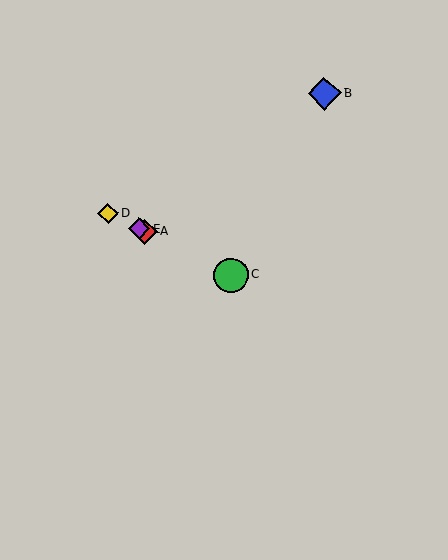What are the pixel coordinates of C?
Object C is at (231, 275).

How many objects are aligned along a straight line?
4 objects (A, C, D, E) are aligned along a straight line.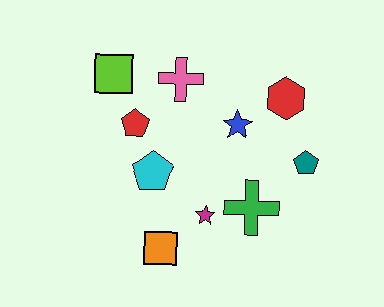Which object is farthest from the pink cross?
The orange square is farthest from the pink cross.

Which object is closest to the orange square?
The magenta star is closest to the orange square.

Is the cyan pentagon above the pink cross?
No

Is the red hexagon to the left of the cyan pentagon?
No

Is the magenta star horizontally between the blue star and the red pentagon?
Yes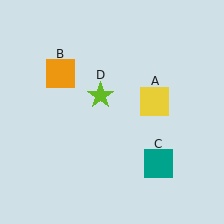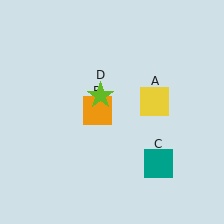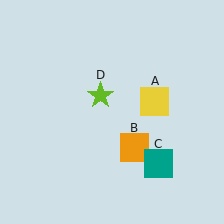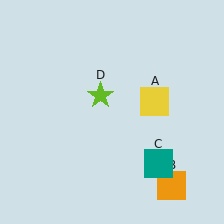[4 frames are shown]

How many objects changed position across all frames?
1 object changed position: orange square (object B).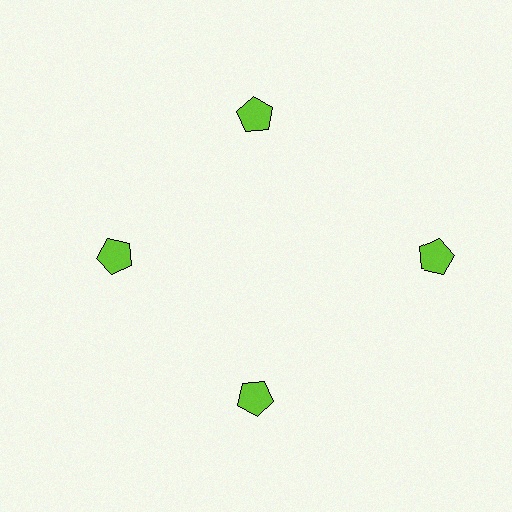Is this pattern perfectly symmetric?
No. The 4 lime pentagons are arranged in a ring, but one element near the 3 o'clock position is pushed outward from the center, breaking the 4-fold rotational symmetry.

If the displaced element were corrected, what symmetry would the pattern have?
It would have 4-fold rotational symmetry — the pattern would map onto itself every 90 degrees.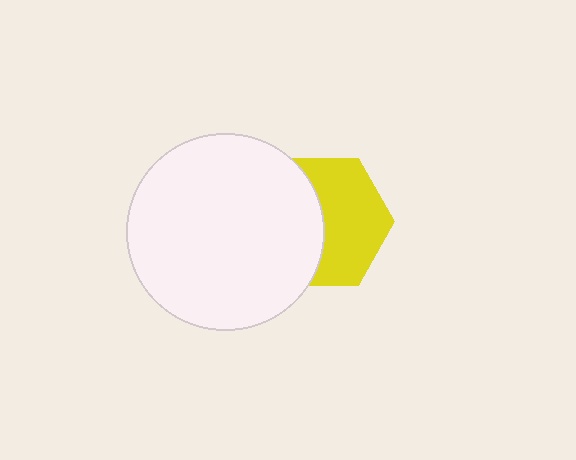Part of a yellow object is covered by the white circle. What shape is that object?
It is a hexagon.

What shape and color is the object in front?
The object in front is a white circle.